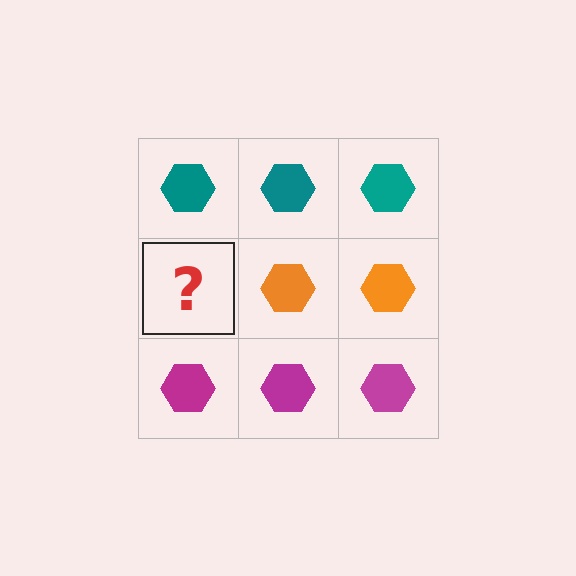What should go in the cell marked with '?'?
The missing cell should contain an orange hexagon.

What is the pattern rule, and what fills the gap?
The rule is that each row has a consistent color. The gap should be filled with an orange hexagon.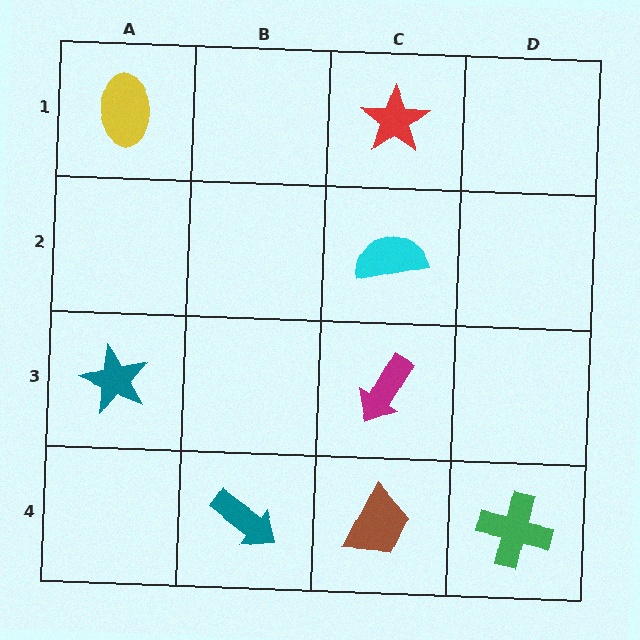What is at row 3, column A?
A teal star.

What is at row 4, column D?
A green cross.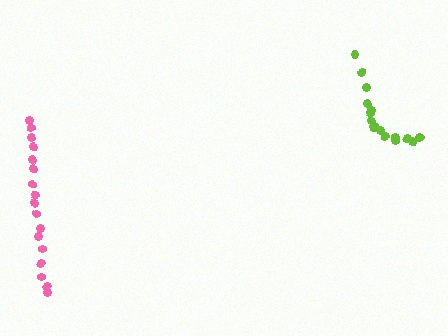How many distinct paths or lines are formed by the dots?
There are 2 distinct paths.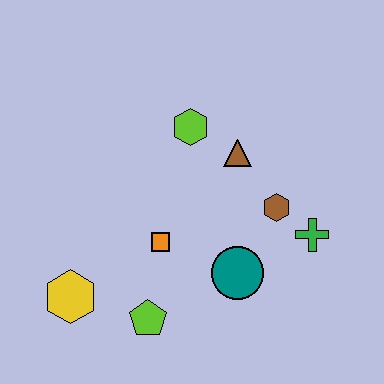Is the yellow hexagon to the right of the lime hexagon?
No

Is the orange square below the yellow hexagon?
No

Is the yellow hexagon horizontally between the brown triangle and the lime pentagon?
No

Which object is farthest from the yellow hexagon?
The green cross is farthest from the yellow hexagon.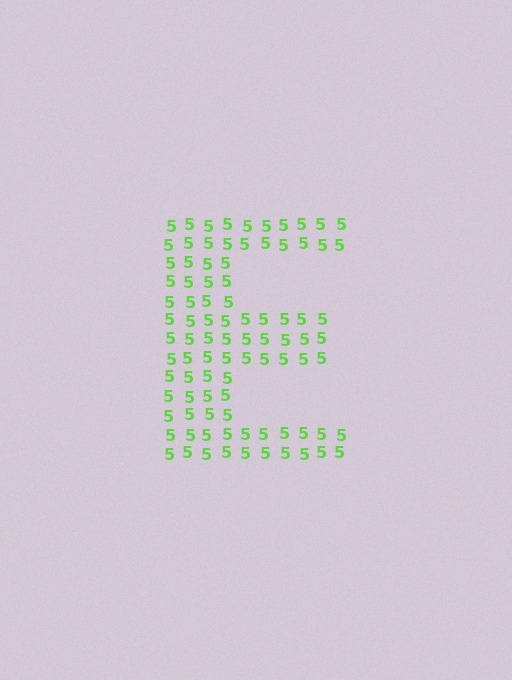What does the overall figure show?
The overall figure shows the letter E.